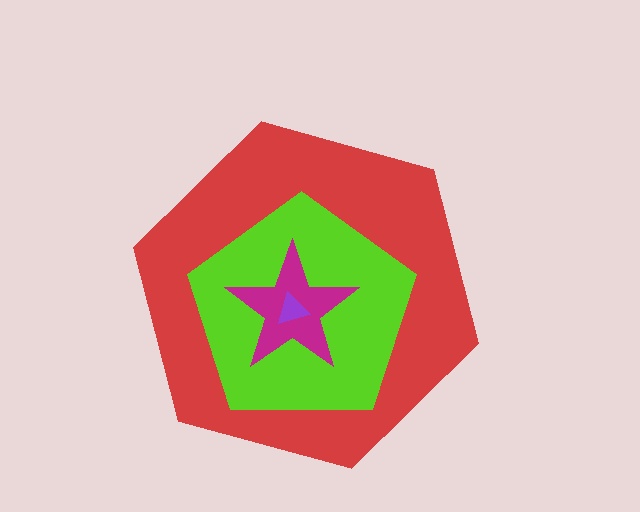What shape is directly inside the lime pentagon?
The magenta star.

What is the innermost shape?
The purple triangle.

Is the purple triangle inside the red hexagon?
Yes.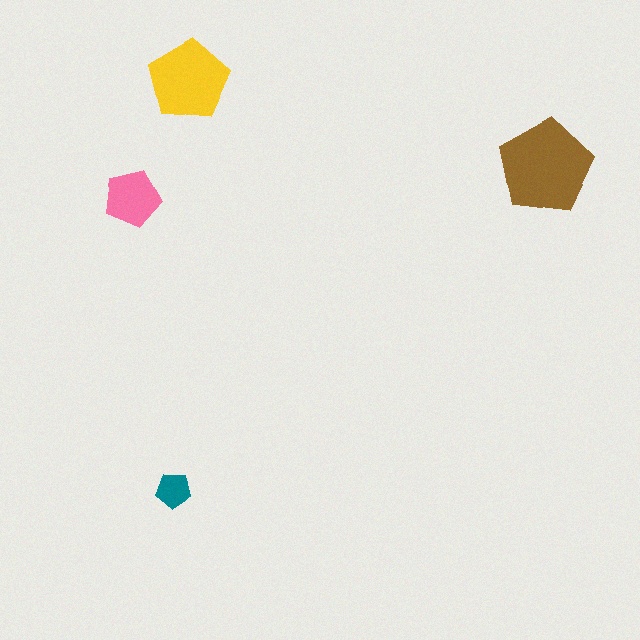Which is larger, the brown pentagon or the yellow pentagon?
The brown one.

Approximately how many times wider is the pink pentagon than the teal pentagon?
About 1.5 times wider.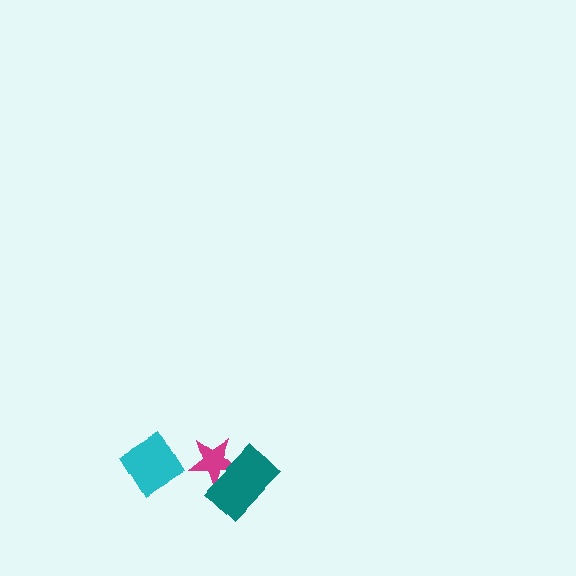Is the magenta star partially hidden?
Yes, it is partially covered by another shape.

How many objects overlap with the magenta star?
1 object overlaps with the magenta star.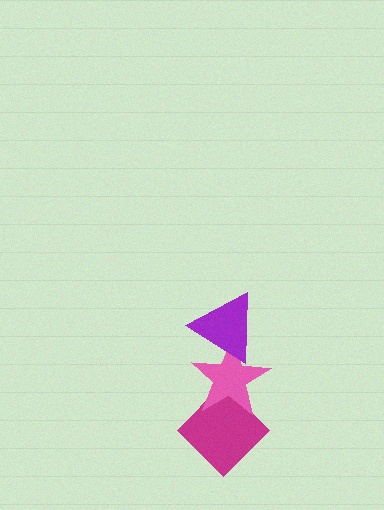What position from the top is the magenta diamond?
The magenta diamond is 3rd from the top.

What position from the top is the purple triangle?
The purple triangle is 1st from the top.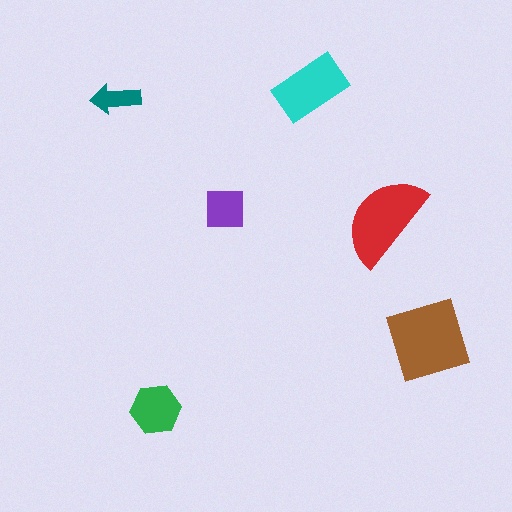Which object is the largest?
The brown diamond.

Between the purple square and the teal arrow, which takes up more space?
The purple square.